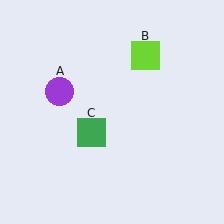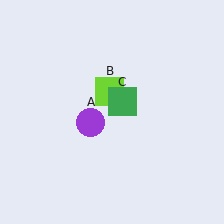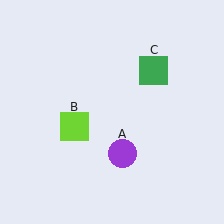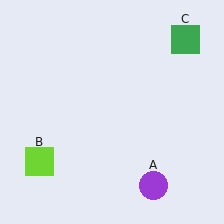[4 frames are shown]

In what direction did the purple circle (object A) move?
The purple circle (object A) moved down and to the right.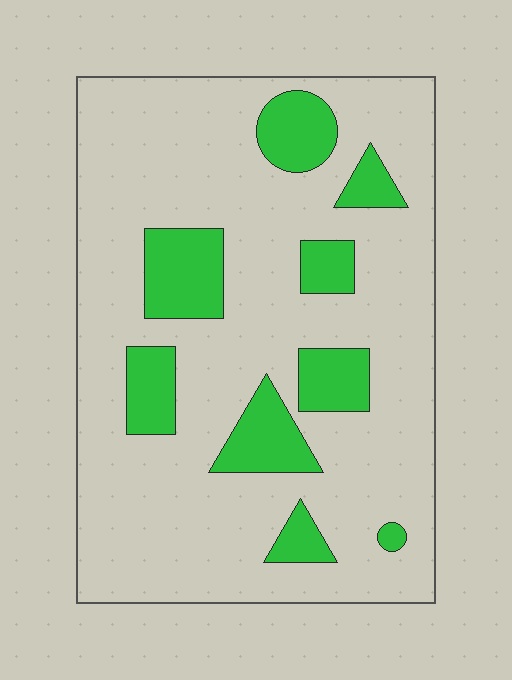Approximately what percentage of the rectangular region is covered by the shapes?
Approximately 20%.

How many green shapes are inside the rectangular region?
9.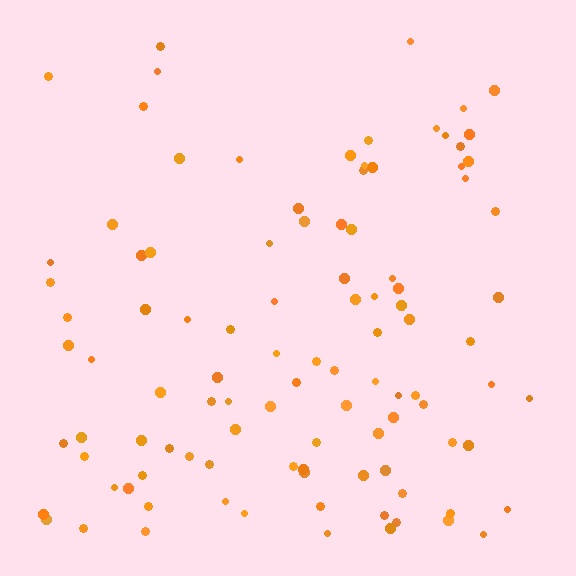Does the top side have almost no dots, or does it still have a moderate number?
Still a moderate number, just noticeably fewer than the bottom.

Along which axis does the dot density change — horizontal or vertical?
Vertical.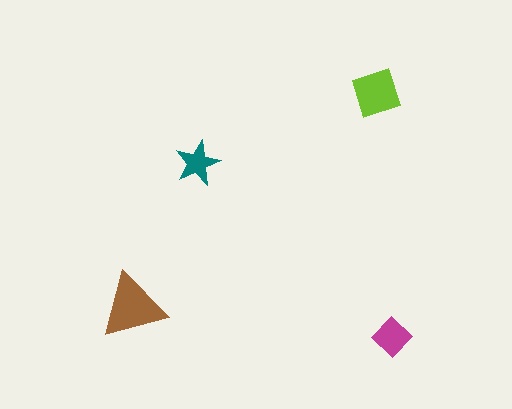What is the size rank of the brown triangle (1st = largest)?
1st.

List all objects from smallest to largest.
The teal star, the magenta diamond, the lime square, the brown triangle.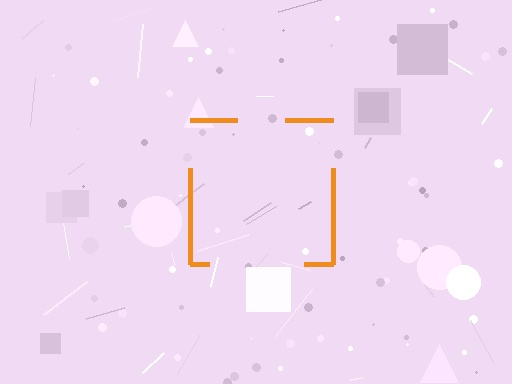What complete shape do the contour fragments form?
The contour fragments form a square.